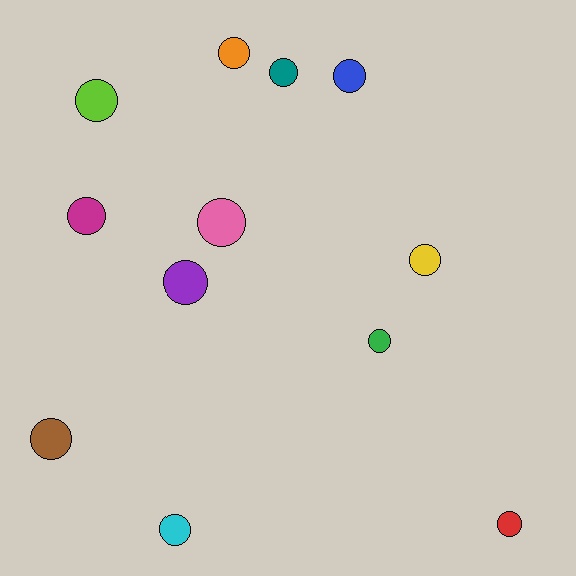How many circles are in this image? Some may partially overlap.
There are 12 circles.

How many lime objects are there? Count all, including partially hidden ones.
There is 1 lime object.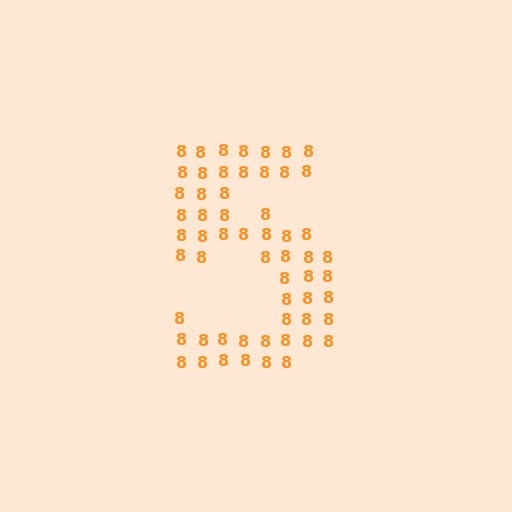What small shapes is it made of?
It is made of small digit 8's.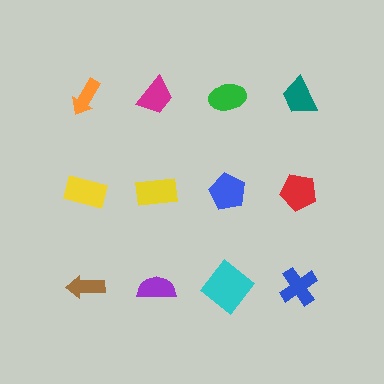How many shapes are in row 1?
4 shapes.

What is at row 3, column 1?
A brown arrow.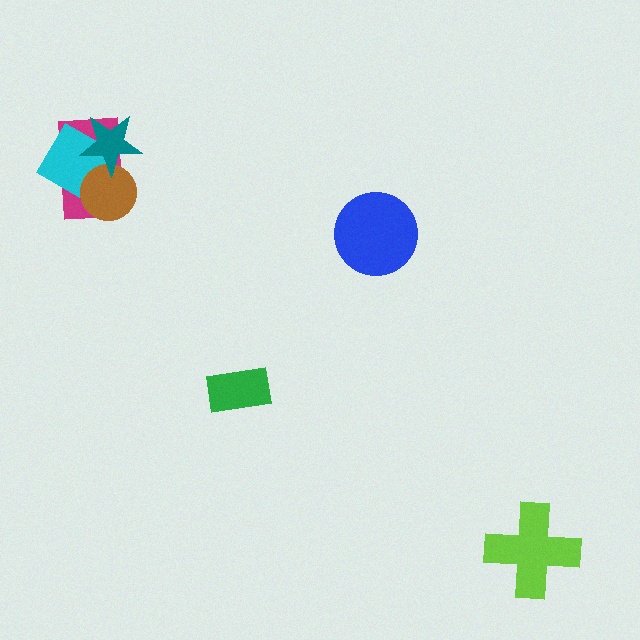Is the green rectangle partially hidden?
No, no other shape covers it.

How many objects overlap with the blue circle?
0 objects overlap with the blue circle.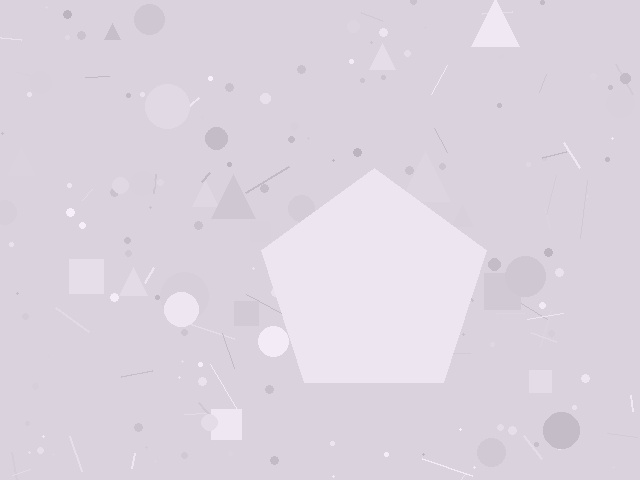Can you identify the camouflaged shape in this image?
The camouflaged shape is a pentagon.